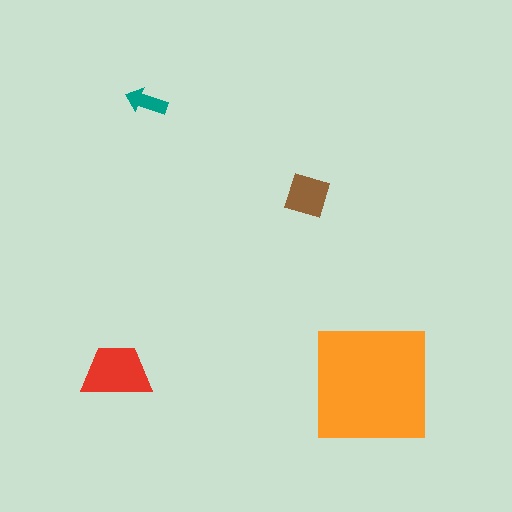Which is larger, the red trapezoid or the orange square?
The orange square.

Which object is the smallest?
The teal arrow.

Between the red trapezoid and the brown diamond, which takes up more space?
The red trapezoid.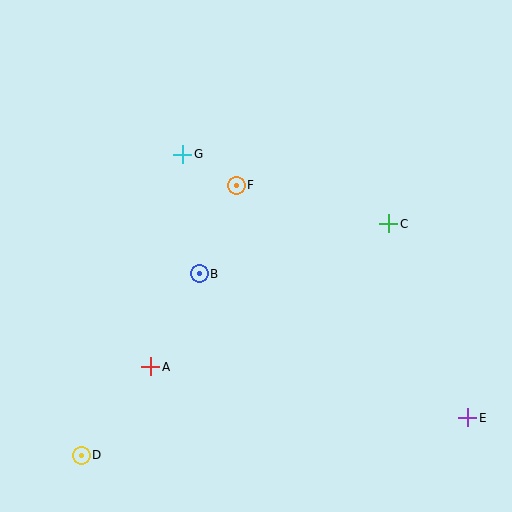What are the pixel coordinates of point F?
Point F is at (236, 185).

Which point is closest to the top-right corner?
Point C is closest to the top-right corner.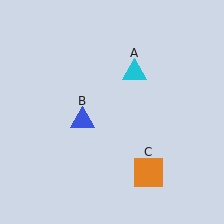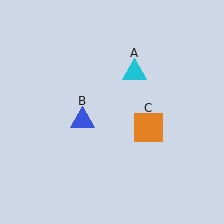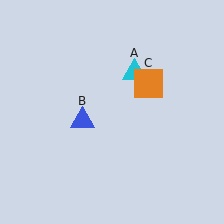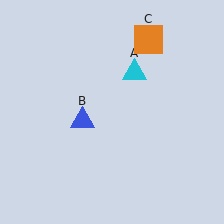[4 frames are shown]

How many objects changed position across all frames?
1 object changed position: orange square (object C).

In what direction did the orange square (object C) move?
The orange square (object C) moved up.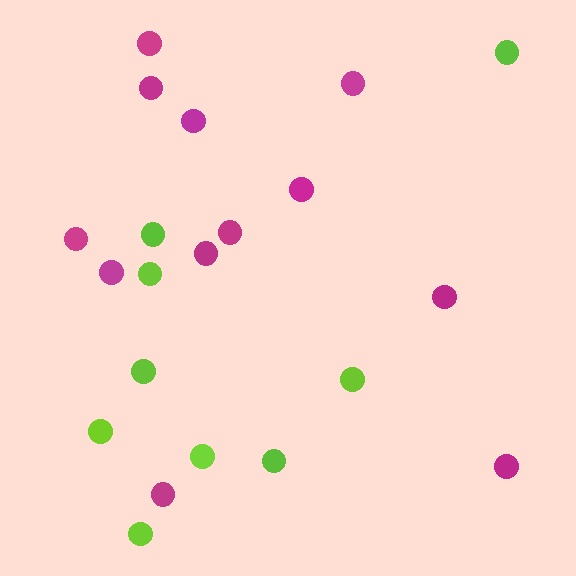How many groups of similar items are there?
There are 2 groups: one group of magenta circles (12) and one group of lime circles (9).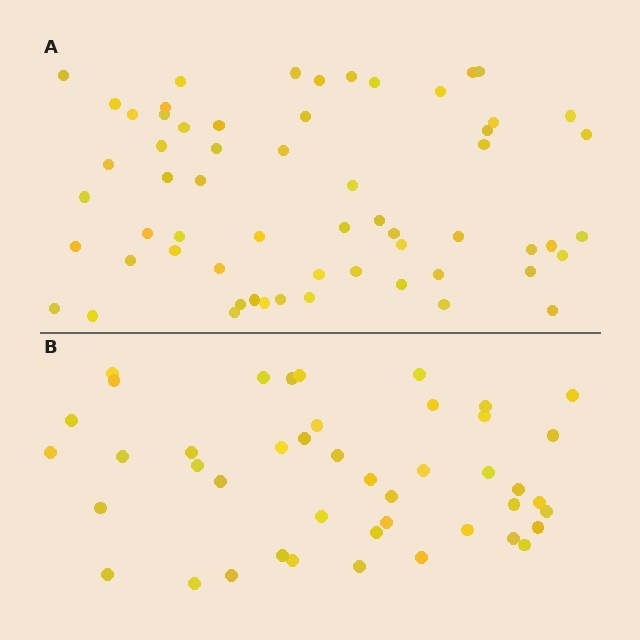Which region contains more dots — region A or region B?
Region A (the top region) has more dots.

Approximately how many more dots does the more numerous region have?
Region A has approximately 15 more dots than region B.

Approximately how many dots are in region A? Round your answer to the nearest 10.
About 60 dots.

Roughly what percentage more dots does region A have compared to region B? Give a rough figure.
About 35% more.